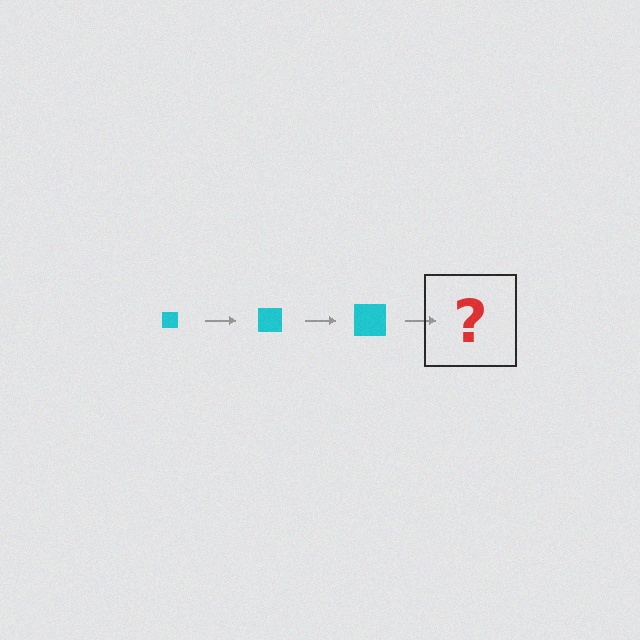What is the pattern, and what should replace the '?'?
The pattern is that the square gets progressively larger each step. The '?' should be a cyan square, larger than the previous one.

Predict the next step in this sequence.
The next step is a cyan square, larger than the previous one.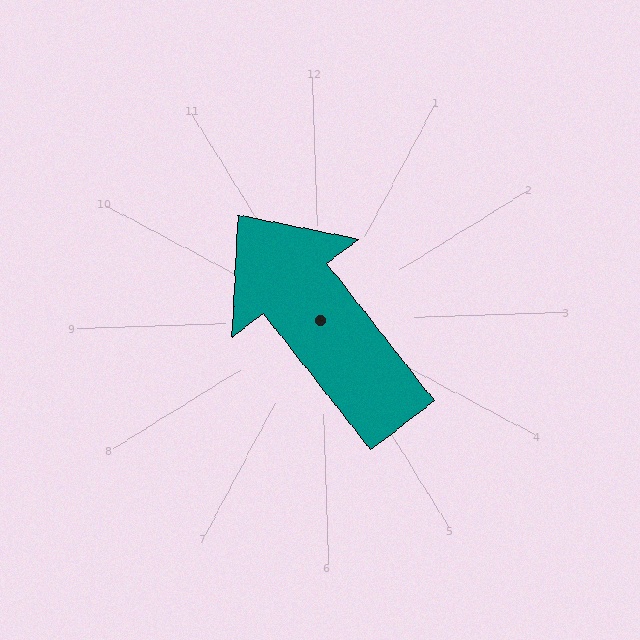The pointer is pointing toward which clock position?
Roughly 11 o'clock.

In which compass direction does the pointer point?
Northwest.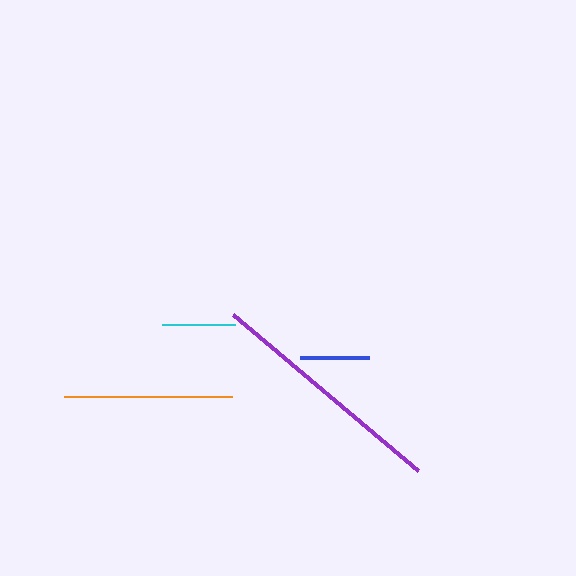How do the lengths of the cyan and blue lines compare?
The cyan and blue lines are approximately the same length.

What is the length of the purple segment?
The purple segment is approximately 242 pixels long.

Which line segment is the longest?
The purple line is the longest at approximately 242 pixels.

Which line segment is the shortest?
The blue line is the shortest at approximately 69 pixels.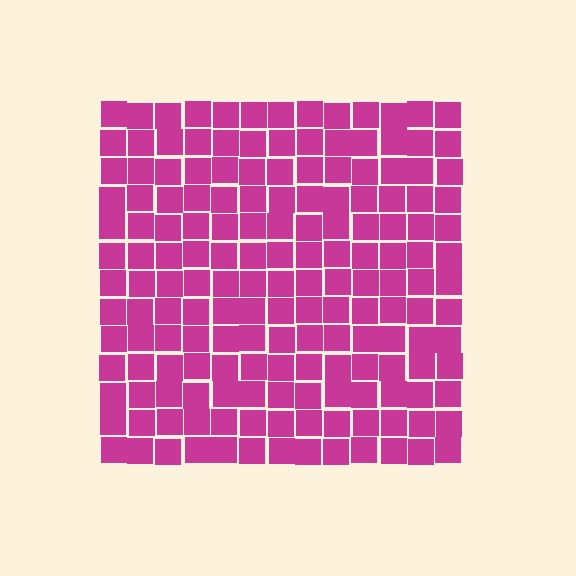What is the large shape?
The large shape is a square.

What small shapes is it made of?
It is made of small squares.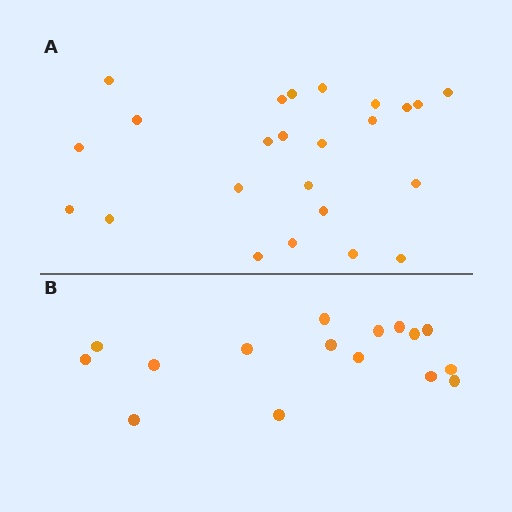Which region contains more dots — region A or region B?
Region A (the top region) has more dots.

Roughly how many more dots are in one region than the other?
Region A has roughly 8 or so more dots than region B.